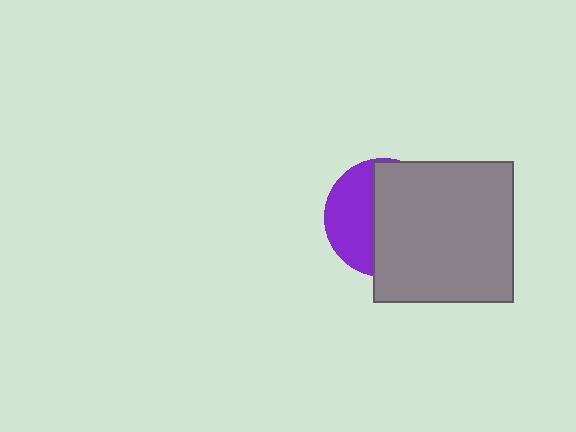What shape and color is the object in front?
The object in front is a gray square.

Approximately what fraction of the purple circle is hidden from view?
Roughly 60% of the purple circle is hidden behind the gray square.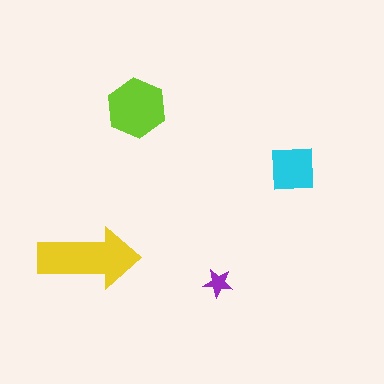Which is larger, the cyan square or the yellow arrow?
The yellow arrow.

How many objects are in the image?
There are 4 objects in the image.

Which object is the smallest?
The purple star.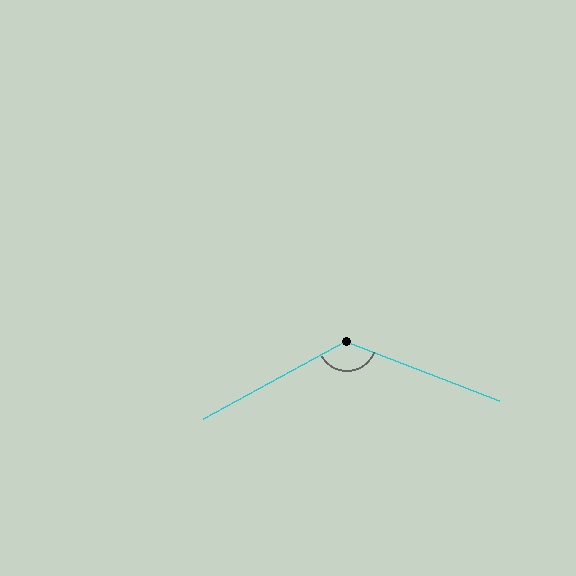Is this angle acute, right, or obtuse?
It is obtuse.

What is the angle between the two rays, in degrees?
Approximately 131 degrees.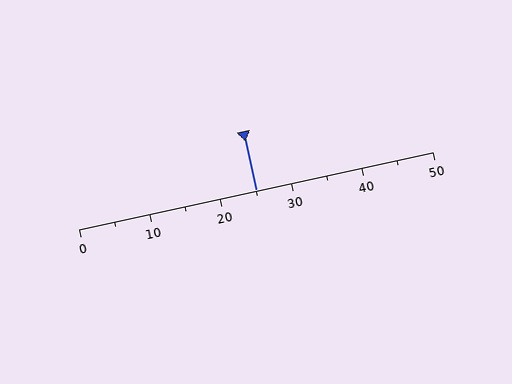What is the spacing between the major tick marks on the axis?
The major ticks are spaced 10 apart.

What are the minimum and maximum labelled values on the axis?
The axis runs from 0 to 50.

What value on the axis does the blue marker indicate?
The marker indicates approximately 25.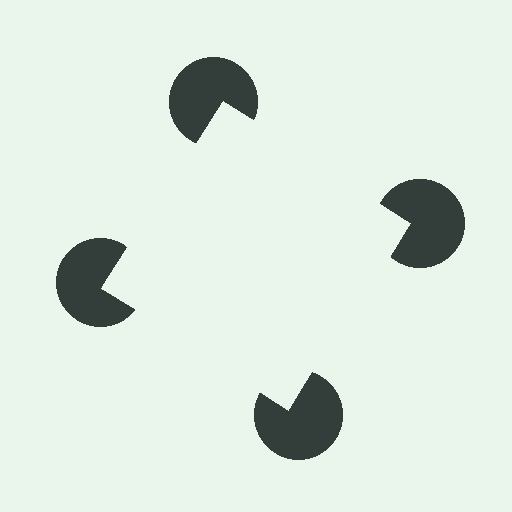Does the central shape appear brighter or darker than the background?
It typically appears slightly brighter than the background, even though no actual brightness change is drawn.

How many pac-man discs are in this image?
There are 4 — one at each vertex of the illusory square.